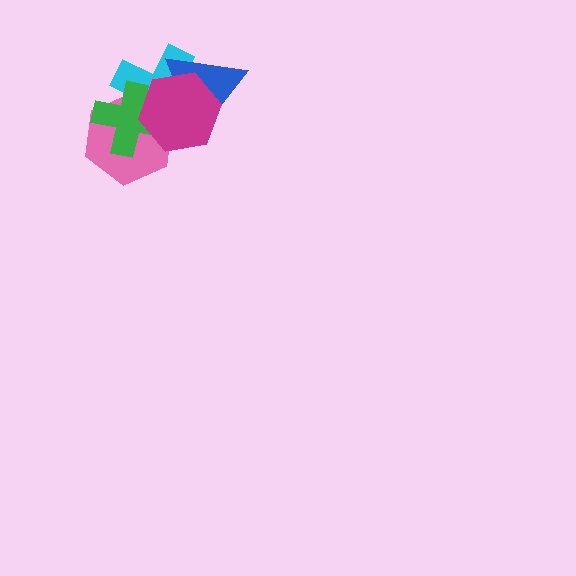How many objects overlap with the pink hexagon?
3 objects overlap with the pink hexagon.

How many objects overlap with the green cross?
3 objects overlap with the green cross.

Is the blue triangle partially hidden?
Yes, it is partially covered by another shape.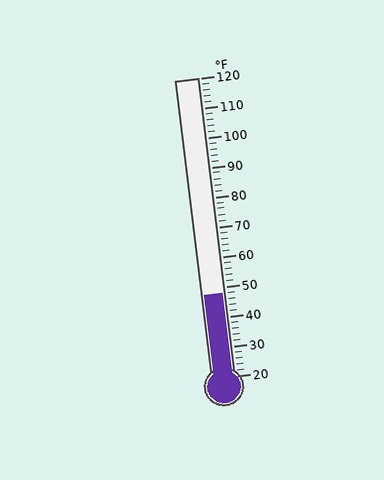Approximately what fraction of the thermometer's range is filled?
The thermometer is filled to approximately 30% of its range.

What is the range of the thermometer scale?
The thermometer scale ranges from 20°F to 120°F.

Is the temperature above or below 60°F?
The temperature is below 60°F.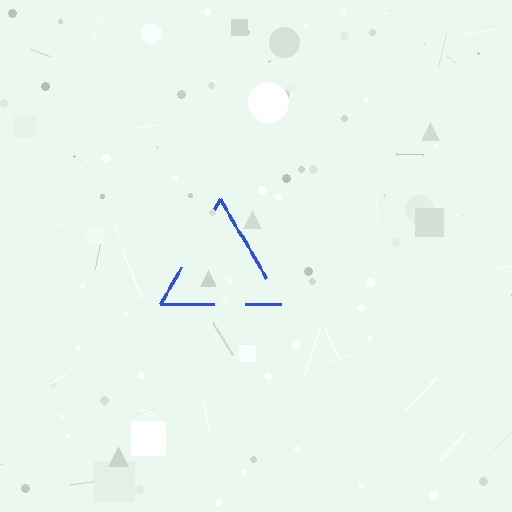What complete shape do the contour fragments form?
The contour fragments form a triangle.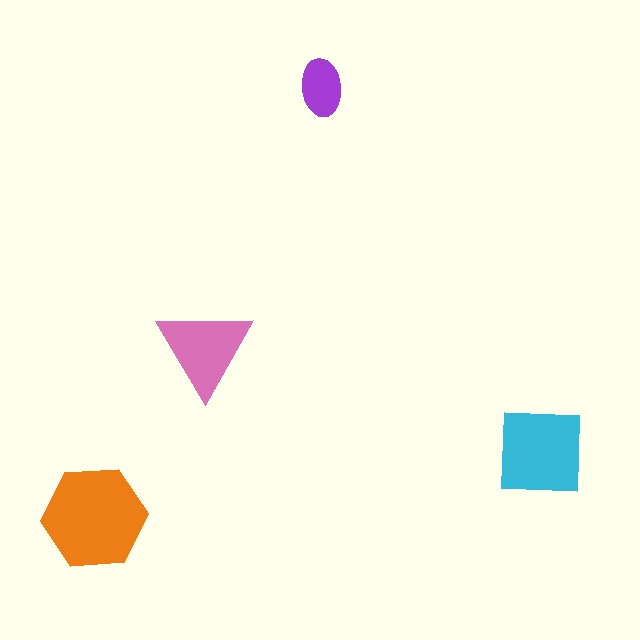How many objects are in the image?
There are 4 objects in the image.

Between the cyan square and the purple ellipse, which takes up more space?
The cyan square.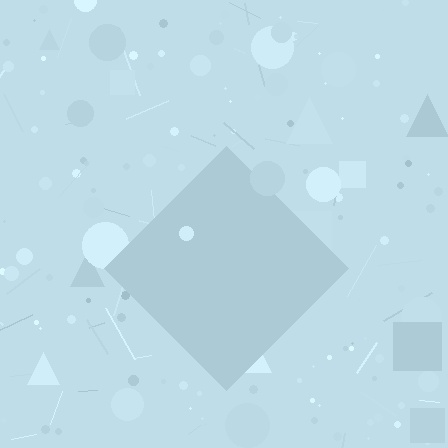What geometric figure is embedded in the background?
A diamond is embedded in the background.